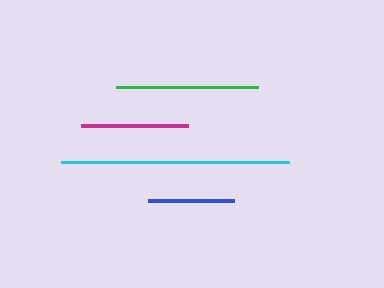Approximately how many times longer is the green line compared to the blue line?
The green line is approximately 1.6 times the length of the blue line.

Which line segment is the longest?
The cyan line is the longest at approximately 228 pixels.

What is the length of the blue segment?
The blue segment is approximately 87 pixels long.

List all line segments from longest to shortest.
From longest to shortest: cyan, green, magenta, blue.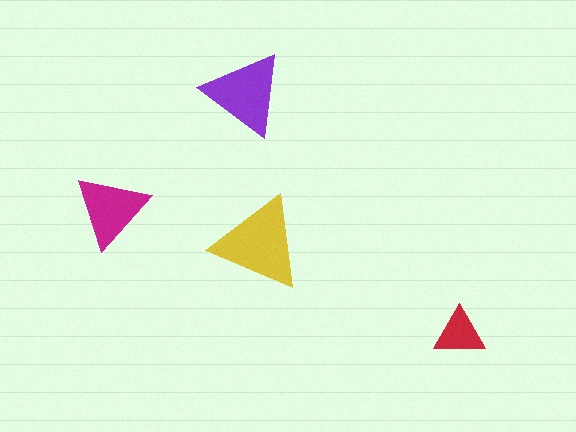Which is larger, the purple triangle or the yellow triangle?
The yellow one.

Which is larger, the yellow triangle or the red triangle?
The yellow one.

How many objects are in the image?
There are 4 objects in the image.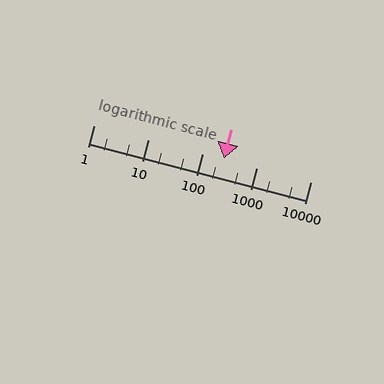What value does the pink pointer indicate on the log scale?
The pointer indicates approximately 250.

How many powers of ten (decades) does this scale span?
The scale spans 4 decades, from 1 to 10000.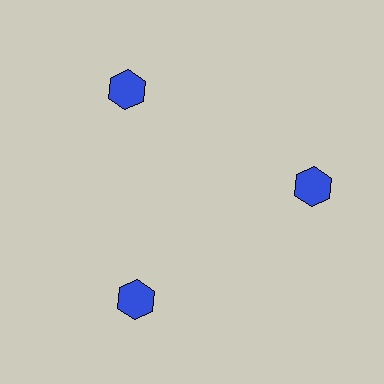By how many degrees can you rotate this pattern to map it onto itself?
The pattern maps onto itself every 120 degrees of rotation.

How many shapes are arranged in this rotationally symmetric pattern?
There are 3 shapes, arranged in 3 groups of 1.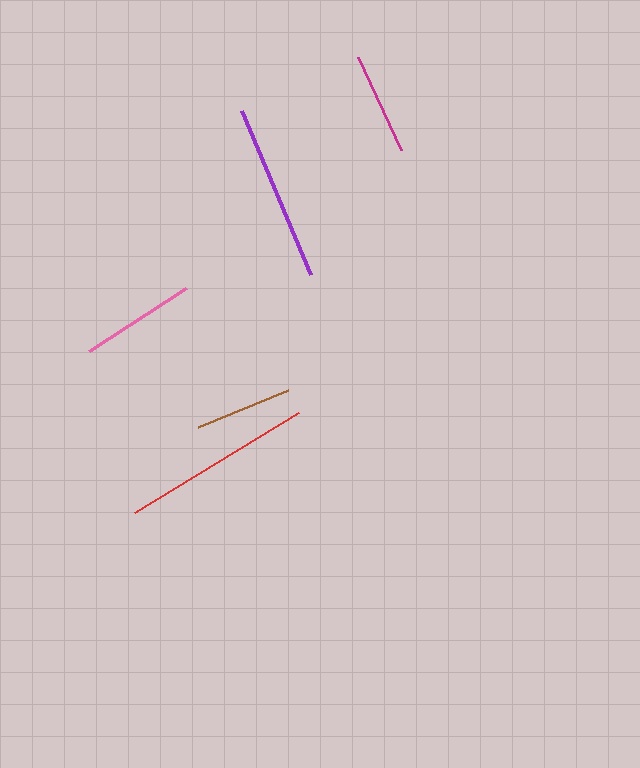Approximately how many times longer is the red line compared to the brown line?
The red line is approximately 2.0 times the length of the brown line.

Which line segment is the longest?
The red line is the longest at approximately 192 pixels.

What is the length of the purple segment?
The purple segment is approximately 178 pixels long.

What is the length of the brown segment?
The brown segment is approximately 98 pixels long.